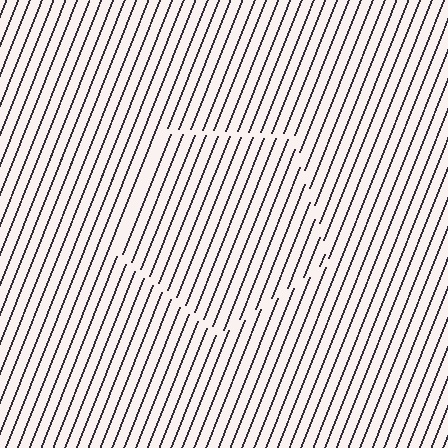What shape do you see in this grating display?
An illusory pentagon. The interior of the shape contains the same grating, shifted by half a period — the contour is defined by the phase discontinuity where line-ends from the inner and outer gratings abut.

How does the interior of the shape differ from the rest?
The interior of the shape contains the same grating, shifted by half a period — the contour is defined by the phase discontinuity where line-ends from the inner and outer gratings abut.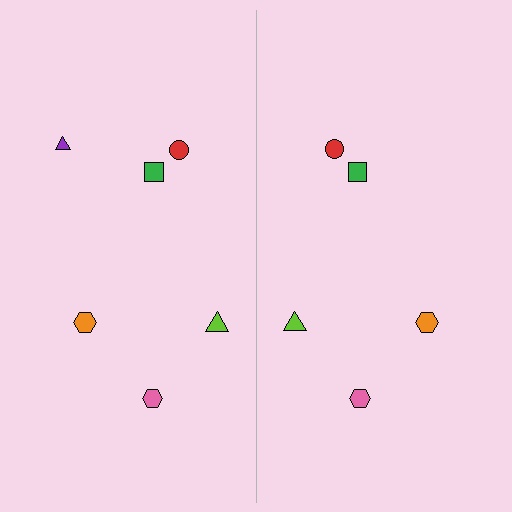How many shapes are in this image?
There are 11 shapes in this image.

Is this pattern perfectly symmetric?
No, the pattern is not perfectly symmetric. A purple triangle is missing from the right side.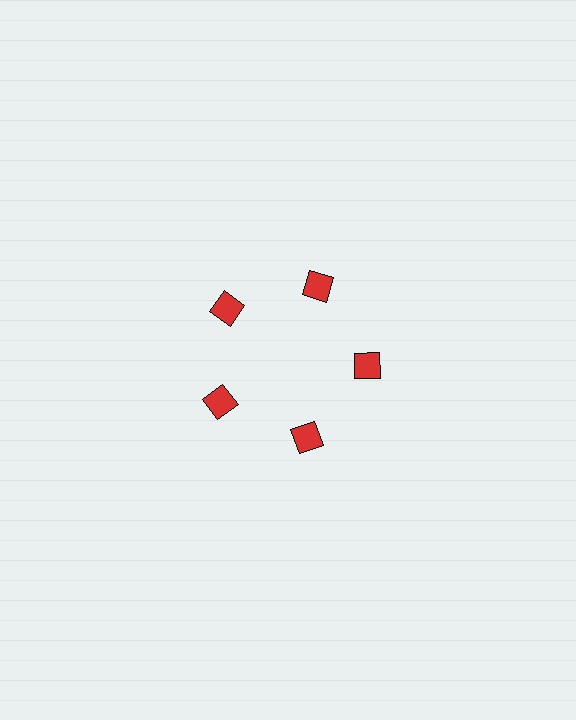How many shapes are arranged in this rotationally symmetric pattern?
There are 5 shapes, arranged in 5 groups of 1.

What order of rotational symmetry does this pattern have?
This pattern has 5-fold rotational symmetry.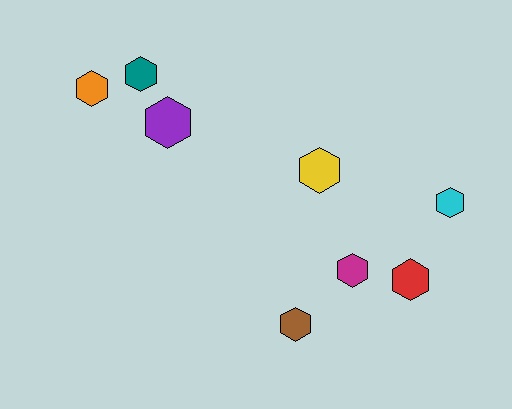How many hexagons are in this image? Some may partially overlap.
There are 8 hexagons.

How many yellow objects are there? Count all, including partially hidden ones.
There is 1 yellow object.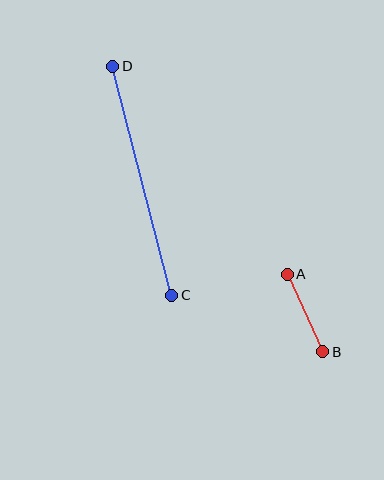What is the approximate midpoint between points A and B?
The midpoint is at approximately (305, 313) pixels.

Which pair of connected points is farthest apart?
Points C and D are farthest apart.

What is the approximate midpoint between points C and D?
The midpoint is at approximately (142, 181) pixels.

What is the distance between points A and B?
The distance is approximately 85 pixels.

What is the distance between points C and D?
The distance is approximately 237 pixels.